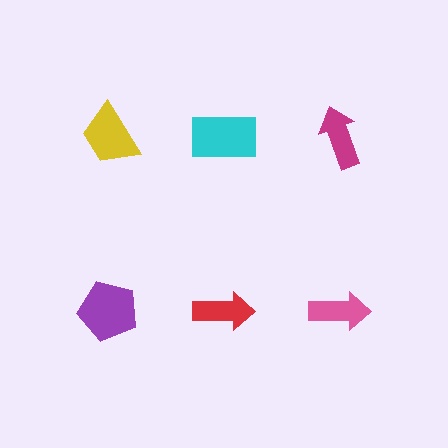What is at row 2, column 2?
A red arrow.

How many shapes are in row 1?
3 shapes.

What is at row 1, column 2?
A cyan rectangle.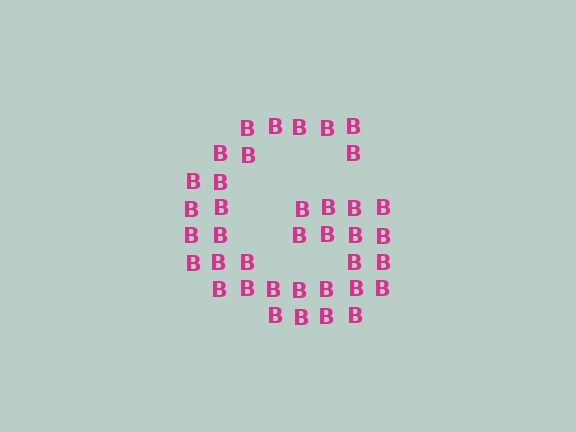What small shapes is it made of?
It is made of small letter B's.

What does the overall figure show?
The overall figure shows the letter G.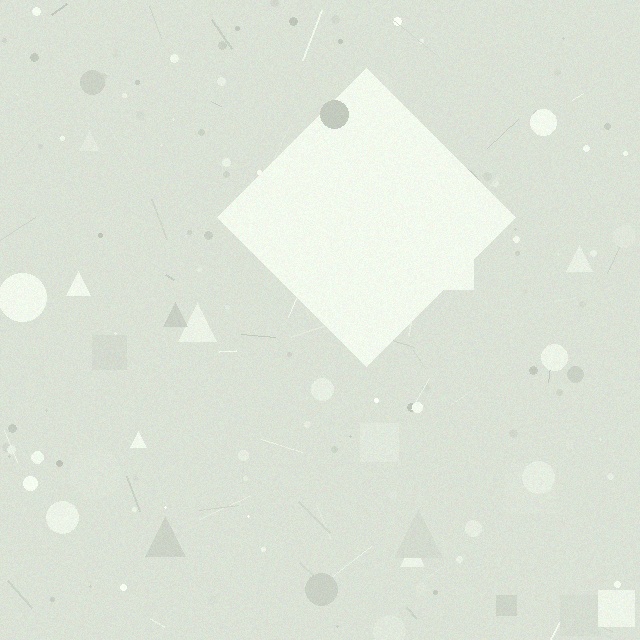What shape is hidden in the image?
A diamond is hidden in the image.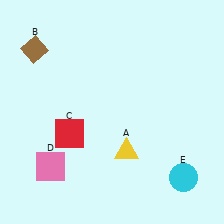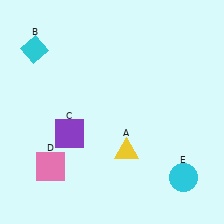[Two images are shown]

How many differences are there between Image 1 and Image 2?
There are 2 differences between the two images.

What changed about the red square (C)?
In Image 1, C is red. In Image 2, it changed to purple.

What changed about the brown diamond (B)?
In Image 1, B is brown. In Image 2, it changed to cyan.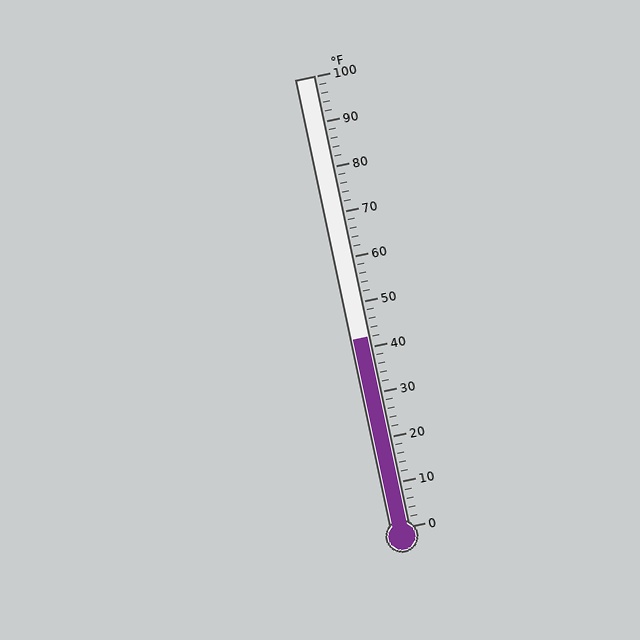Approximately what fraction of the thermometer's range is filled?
The thermometer is filled to approximately 40% of its range.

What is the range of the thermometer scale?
The thermometer scale ranges from 0°F to 100°F.